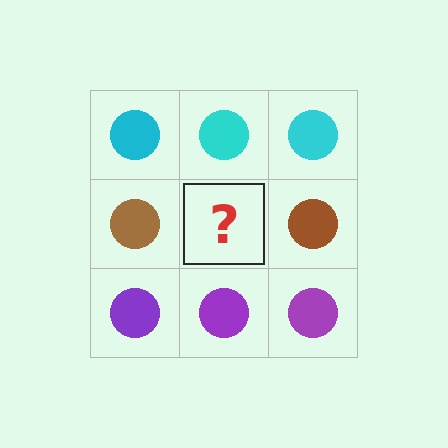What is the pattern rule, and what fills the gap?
The rule is that each row has a consistent color. The gap should be filled with a brown circle.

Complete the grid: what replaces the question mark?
The question mark should be replaced with a brown circle.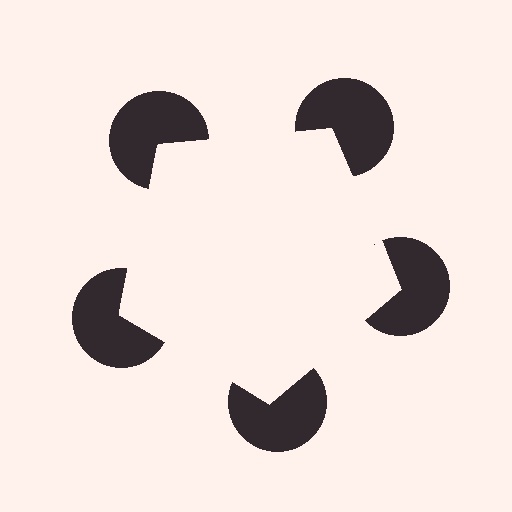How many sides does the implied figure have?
5 sides.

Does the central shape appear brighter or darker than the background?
It typically appears slightly brighter than the background, even though no actual brightness change is drawn.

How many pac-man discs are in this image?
There are 5 — one at each vertex of the illusory pentagon.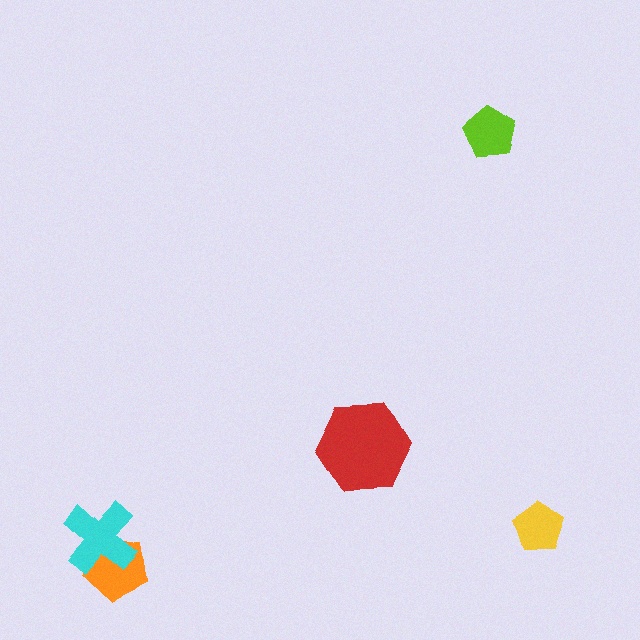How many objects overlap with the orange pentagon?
1 object overlaps with the orange pentagon.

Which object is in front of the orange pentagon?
The cyan cross is in front of the orange pentagon.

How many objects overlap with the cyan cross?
1 object overlaps with the cyan cross.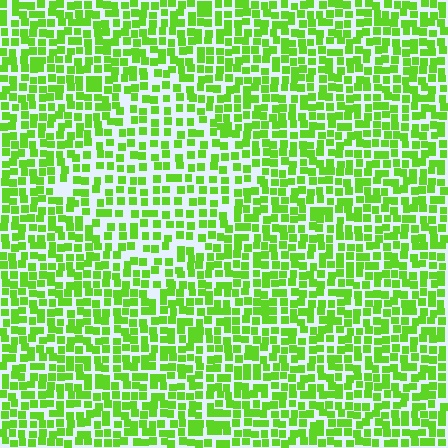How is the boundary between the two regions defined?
The boundary is defined by a change in element density (approximately 1.5x ratio). All elements are the same color, size, and shape.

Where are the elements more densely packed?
The elements are more densely packed outside the diamond boundary.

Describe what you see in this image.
The image contains small lime elements arranged at two different densities. A diamond-shaped region is visible where the elements are less densely packed than the surrounding area.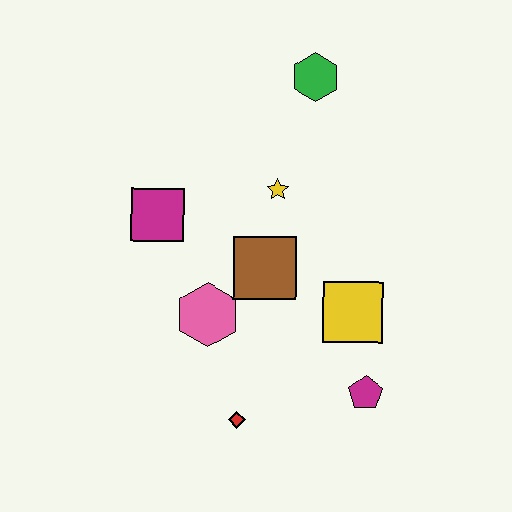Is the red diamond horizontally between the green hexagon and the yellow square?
No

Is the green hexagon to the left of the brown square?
No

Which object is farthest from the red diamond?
The green hexagon is farthest from the red diamond.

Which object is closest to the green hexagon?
The yellow star is closest to the green hexagon.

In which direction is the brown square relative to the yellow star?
The brown square is below the yellow star.